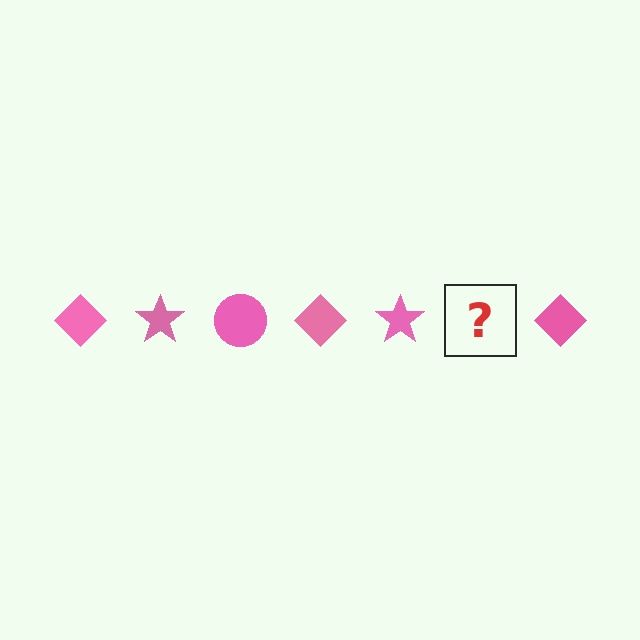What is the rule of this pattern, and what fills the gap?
The rule is that the pattern cycles through diamond, star, circle shapes in pink. The gap should be filled with a pink circle.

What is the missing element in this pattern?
The missing element is a pink circle.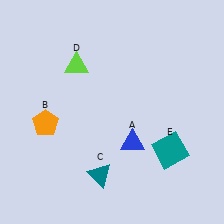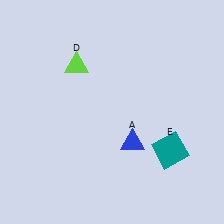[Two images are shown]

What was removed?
The teal triangle (C), the orange pentagon (B) were removed in Image 2.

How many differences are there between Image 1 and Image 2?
There are 2 differences between the two images.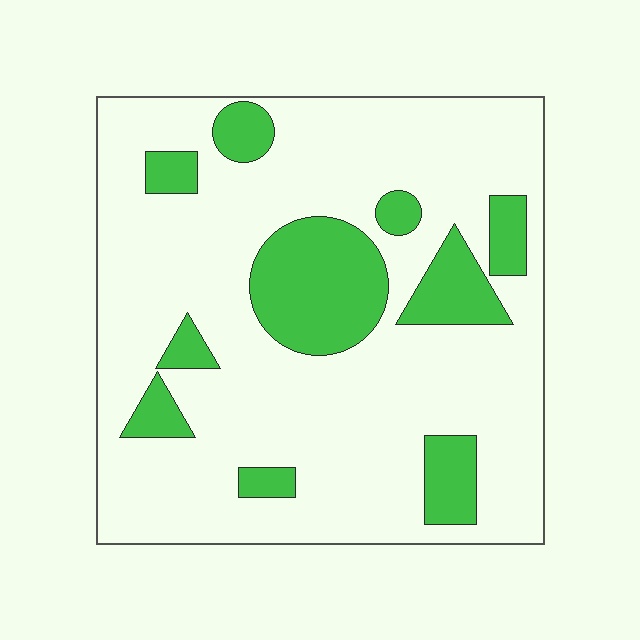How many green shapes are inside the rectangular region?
10.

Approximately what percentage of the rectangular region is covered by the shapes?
Approximately 20%.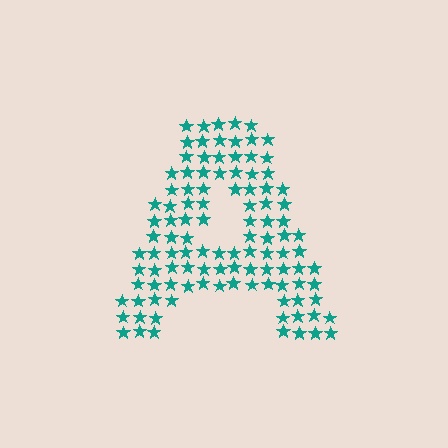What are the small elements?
The small elements are stars.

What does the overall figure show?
The overall figure shows the letter A.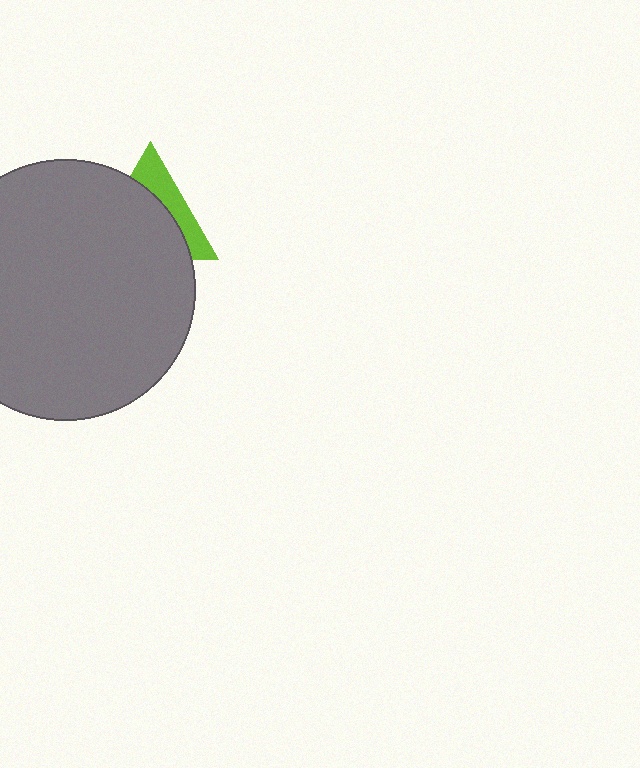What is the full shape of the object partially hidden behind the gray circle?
The partially hidden object is a lime triangle.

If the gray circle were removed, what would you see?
You would see the complete lime triangle.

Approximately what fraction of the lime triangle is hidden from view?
Roughly 66% of the lime triangle is hidden behind the gray circle.